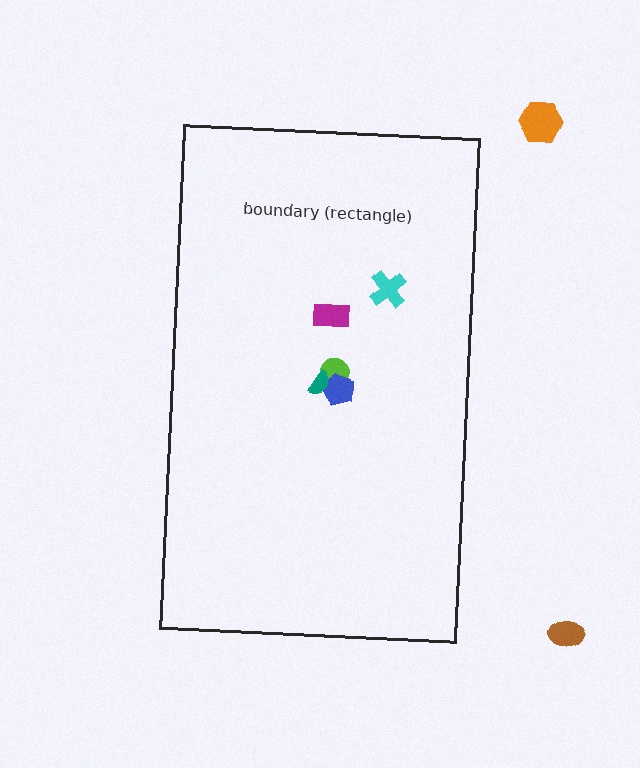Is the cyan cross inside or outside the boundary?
Inside.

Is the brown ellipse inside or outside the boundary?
Outside.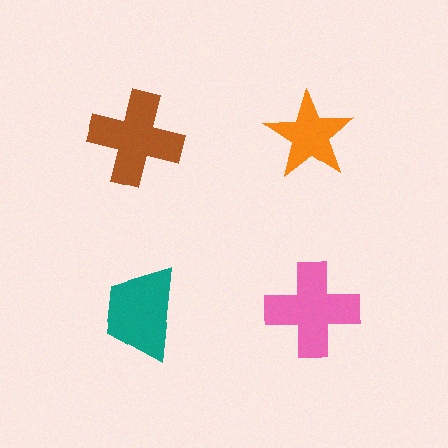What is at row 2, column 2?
A pink cross.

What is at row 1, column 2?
An orange star.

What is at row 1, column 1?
A brown cross.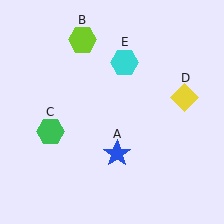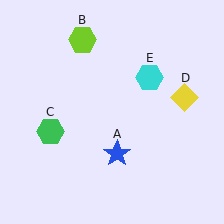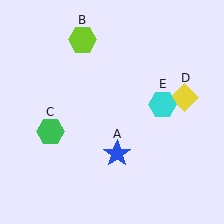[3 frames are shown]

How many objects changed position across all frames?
1 object changed position: cyan hexagon (object E).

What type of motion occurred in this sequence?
The cyan hexagon (object E) rotated clockwise around the center of the scene.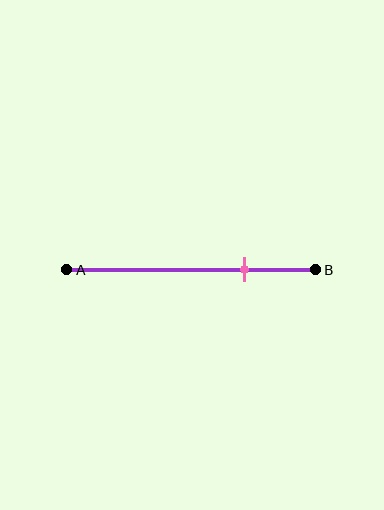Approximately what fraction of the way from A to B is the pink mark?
The pink mark is approximately 70% of the way from A to B.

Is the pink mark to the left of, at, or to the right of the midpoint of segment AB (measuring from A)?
The pink mark is to the right of the midpoint of segment AB.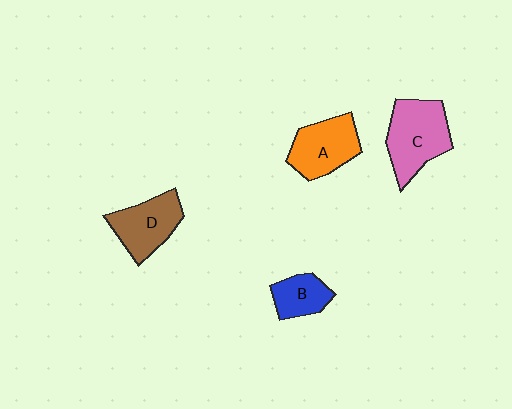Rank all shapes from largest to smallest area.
From largest to smallest: C (pink), A (orange), D (brown), B (blue).